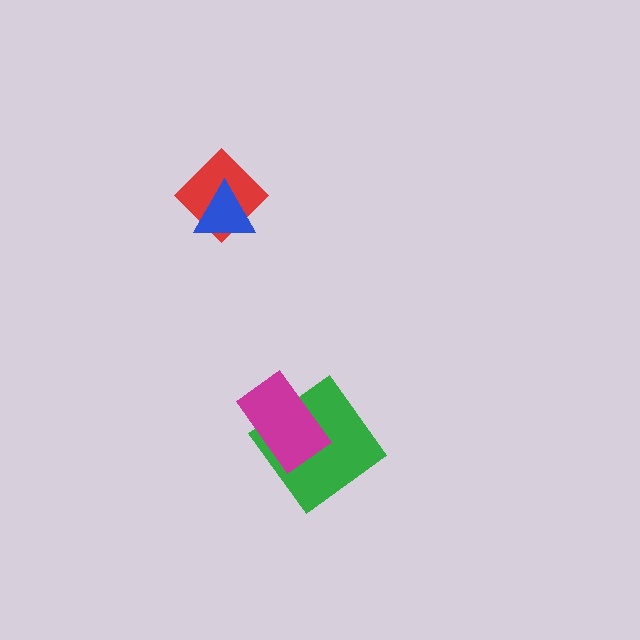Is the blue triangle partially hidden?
No, no other shape covers it.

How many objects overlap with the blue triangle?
1 object overlaps with the blue triangle.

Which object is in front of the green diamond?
The magenta rectangle is in front of the green diamond.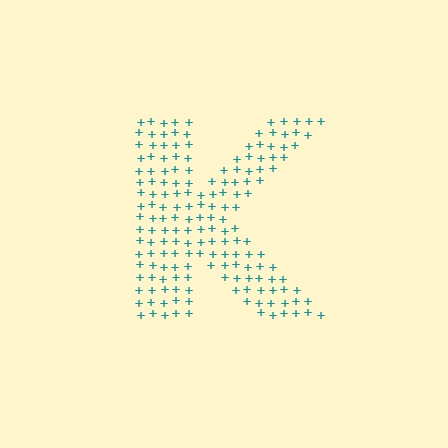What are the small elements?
The small elements are plus signs.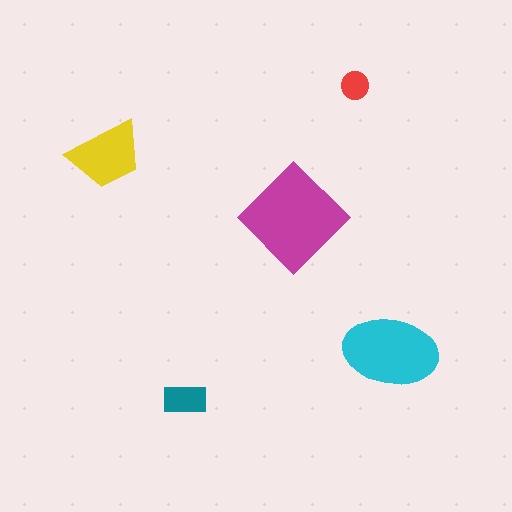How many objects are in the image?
There are 5 objects in the image.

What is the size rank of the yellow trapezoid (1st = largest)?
3rd.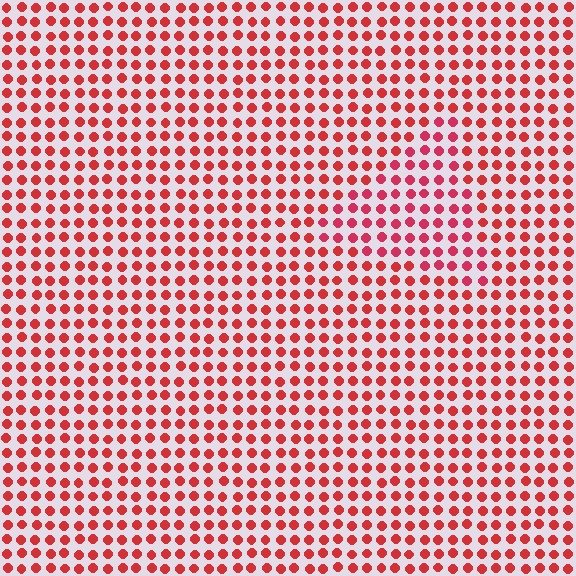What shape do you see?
I see a triangle.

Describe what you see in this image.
The image is filled with small red elements in a uniform arrangement. A triangle-shaped region is visible where the elements are tinted to a slightly different hue, forming a subtle color boundary.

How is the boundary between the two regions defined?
The boundary is defined purely by a slight shift in hue (about 14 degrees). Spacing, size, and orientation are identical on both sides.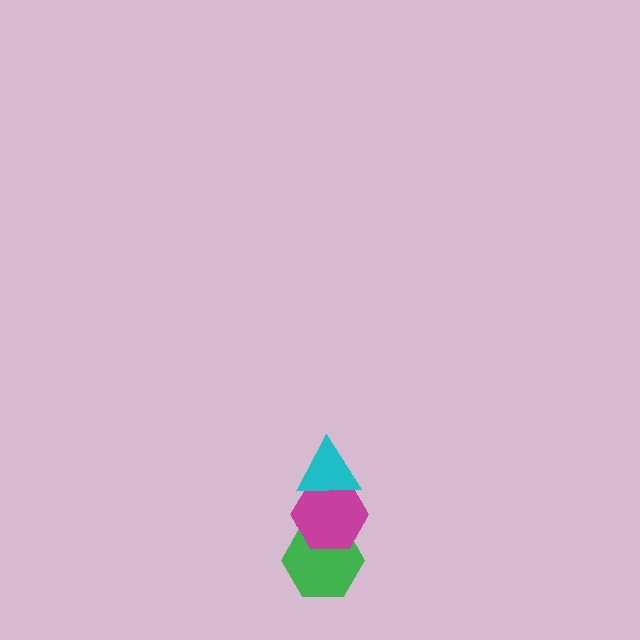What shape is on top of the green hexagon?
The magenta hexagon is on top of the green hexagon.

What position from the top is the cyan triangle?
The cyan triangle is 1st from the top.